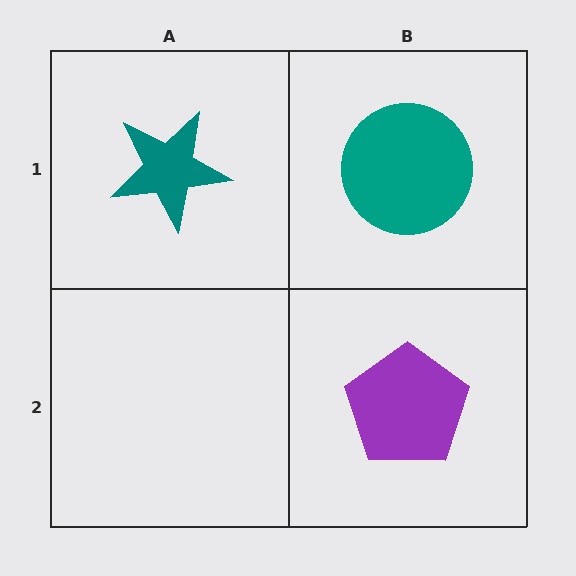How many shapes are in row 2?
1 shape.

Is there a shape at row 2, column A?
No, that cell is empty.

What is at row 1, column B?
A teal circle.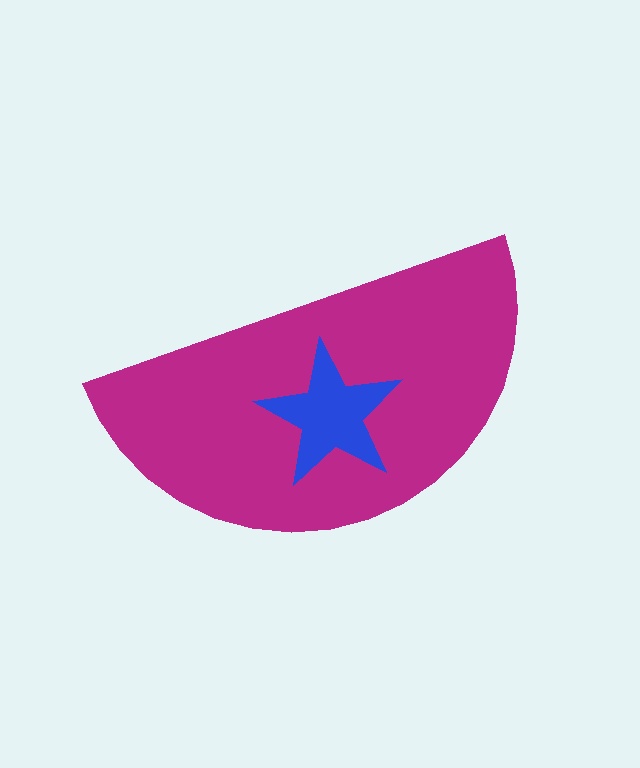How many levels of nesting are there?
2.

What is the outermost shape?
The magenta semicircle.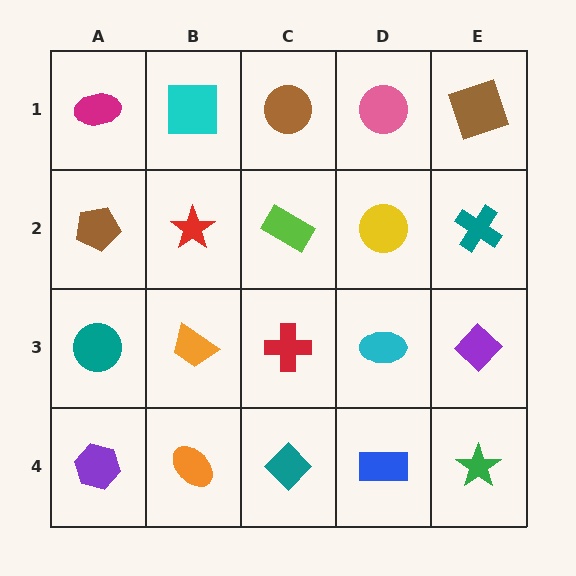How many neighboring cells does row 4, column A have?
2.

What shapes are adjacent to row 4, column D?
A cyan ellipse (row 3, column D), a teal diamond (row 4, column C), a green star (row 4, column E).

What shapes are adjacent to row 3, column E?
A teal cross (row 2, column E), a green star (row 4, column E), a cyan ellipse (row 3, column D).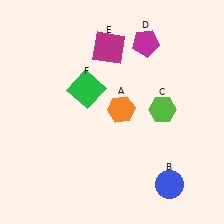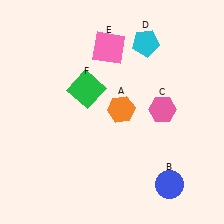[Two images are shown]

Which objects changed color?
C changed from lime to pink. D changed from magenta to cyan. E changed from magenta to pink.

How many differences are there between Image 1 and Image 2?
There are 3 differences between the two images.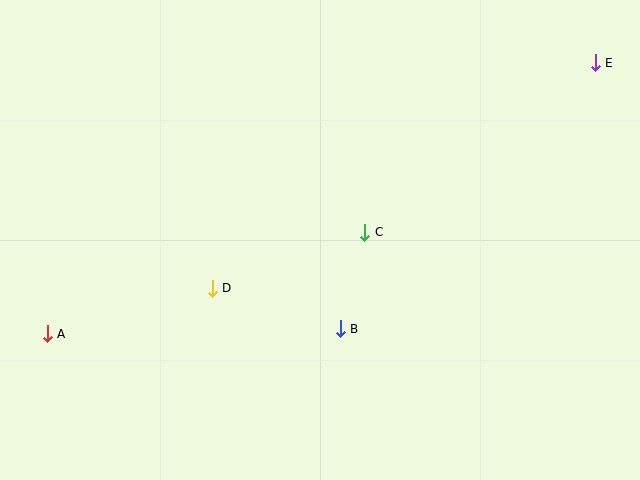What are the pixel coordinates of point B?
Point B is at (340, 329).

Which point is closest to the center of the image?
Point C at (365, 232) is closest to the center.